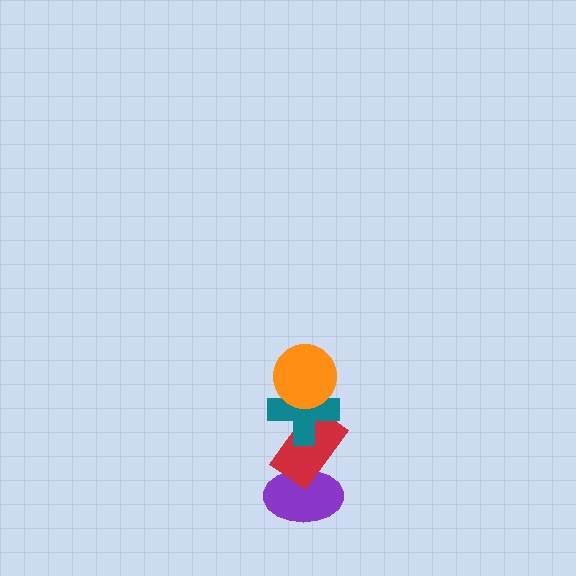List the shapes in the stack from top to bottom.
From top to bottom: the orange circle, the teal cross, the red rectangle, the purple ellipse.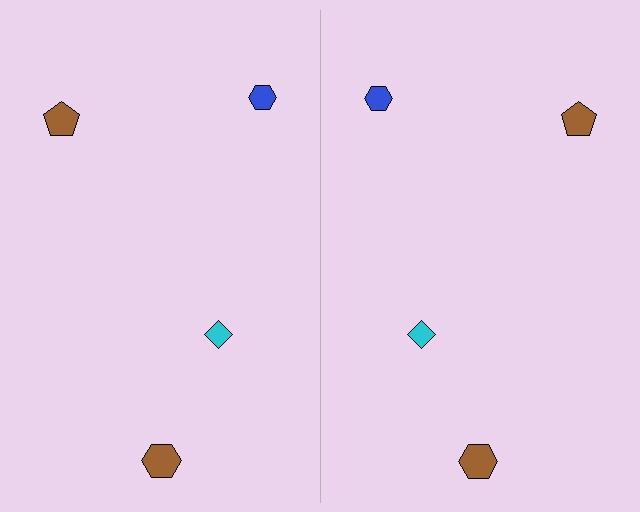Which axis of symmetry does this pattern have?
The pattern has a vertical axis of symmetry running through the center of the image.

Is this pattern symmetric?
Yes, this pattern has bilateral (reflection) symmetry.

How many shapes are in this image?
There are 8 shapes in this image.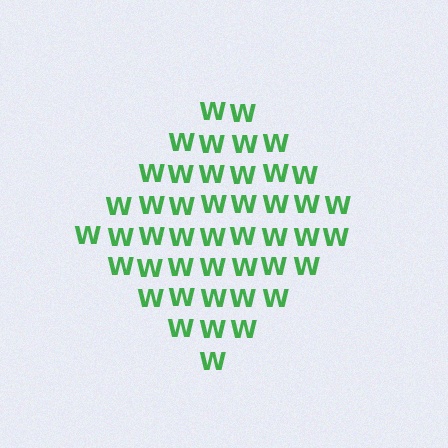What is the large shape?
The large shape is a diamond.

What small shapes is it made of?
It is made of small letter W's.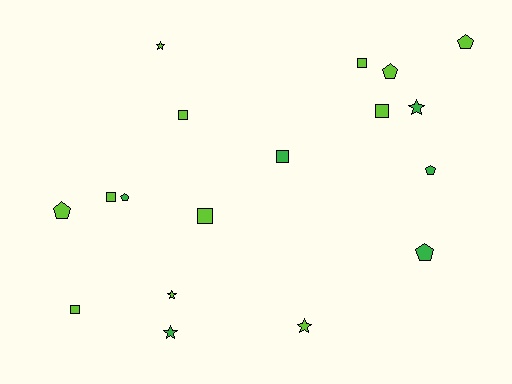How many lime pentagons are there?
There are 3 lime pentagons.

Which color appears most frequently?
Lime, with 12 objects.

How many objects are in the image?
There are 18 objects.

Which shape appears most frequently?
Square, with 7 objects.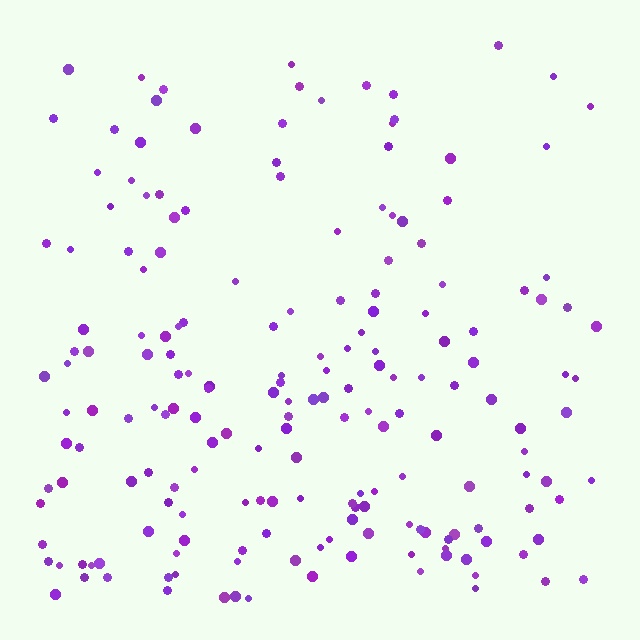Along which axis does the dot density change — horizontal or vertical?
Vertical.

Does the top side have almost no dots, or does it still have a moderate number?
Still a moderate number, just noticeably fewer than the bottom.